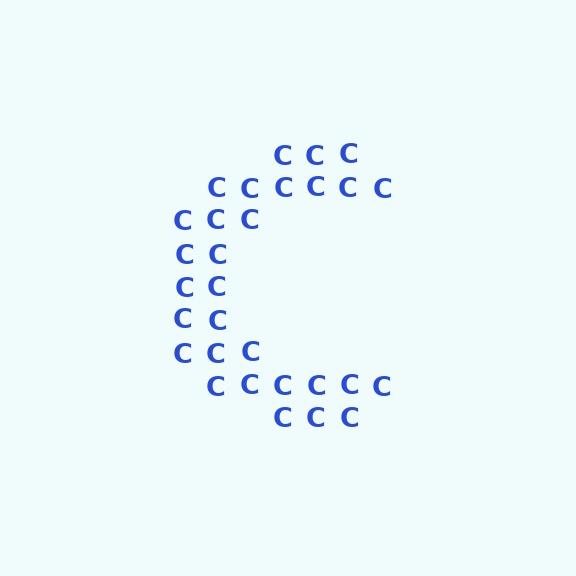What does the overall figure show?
The overall figure shows the letter C.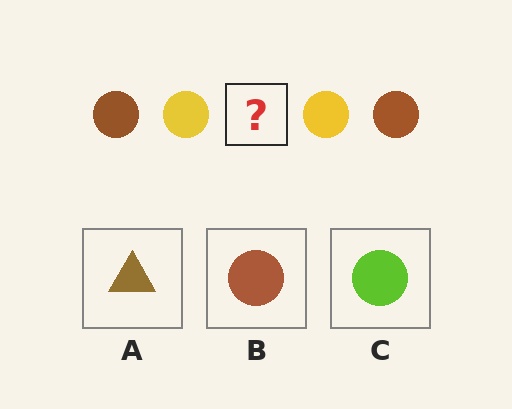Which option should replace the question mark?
Option B.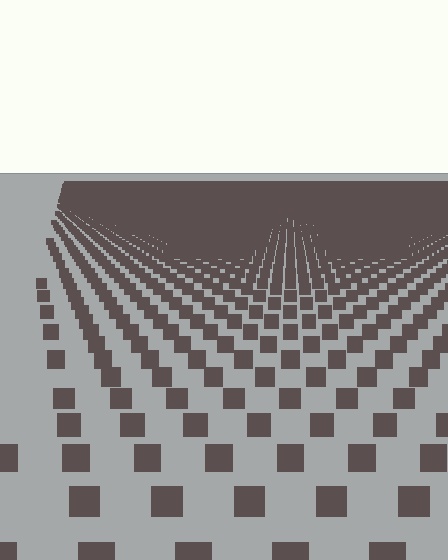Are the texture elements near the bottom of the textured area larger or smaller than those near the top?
Larger. Near the bottom, elements are closer to the viewer and appear at a bigger on-screen size.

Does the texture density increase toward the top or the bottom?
Density increases toward the top.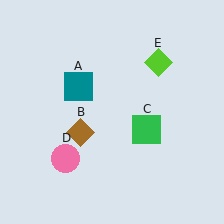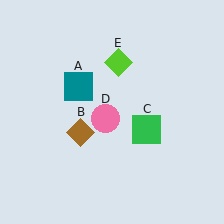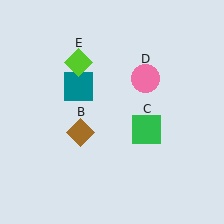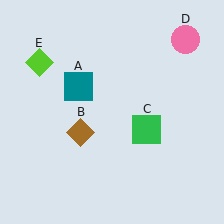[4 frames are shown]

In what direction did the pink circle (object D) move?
The pink circle (object D) moved up and to the right.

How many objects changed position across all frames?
2 objects changed position: pink circle (object D), lime diamond (object E).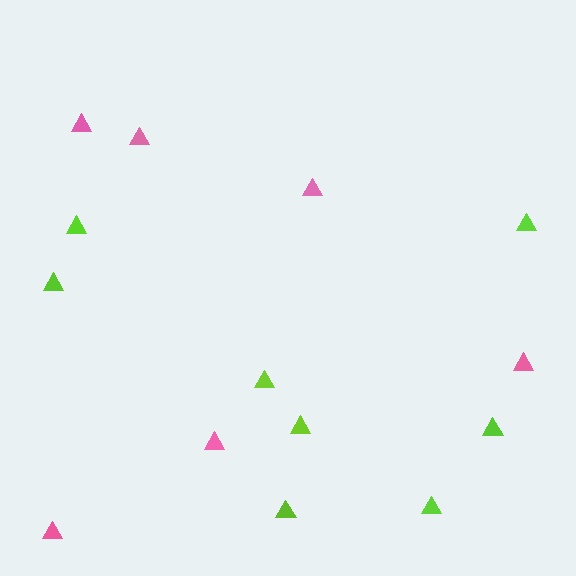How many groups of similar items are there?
There are 2 groups: one group of pink triangles (6) and one group of lime triangles (8).